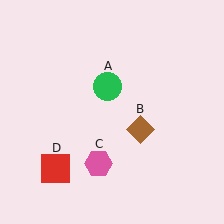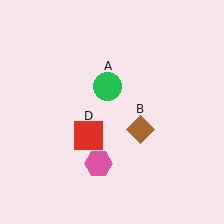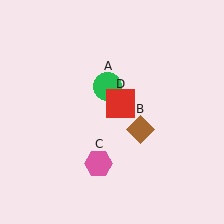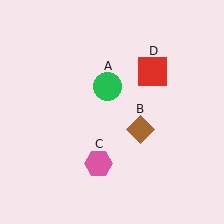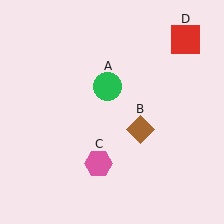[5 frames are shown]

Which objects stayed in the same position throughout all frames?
Green circle (object A) and brown diamond (object B) and pink hexagon (object C) remained stationary.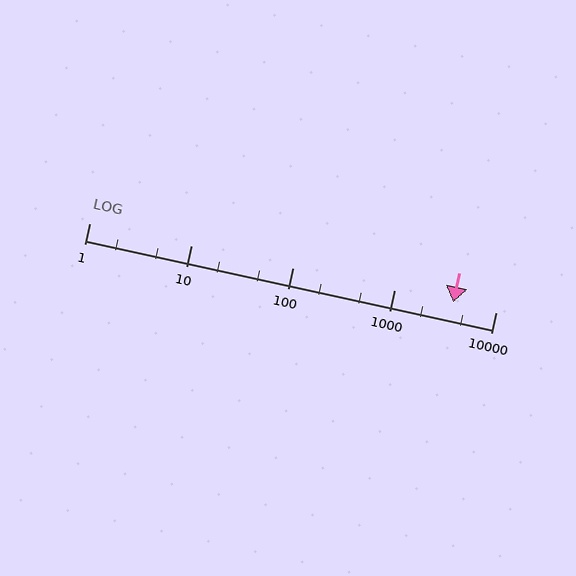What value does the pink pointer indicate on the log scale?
The pointer indicates approximately 3800.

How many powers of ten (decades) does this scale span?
The scale spans 4 decades, from 1 to 10000.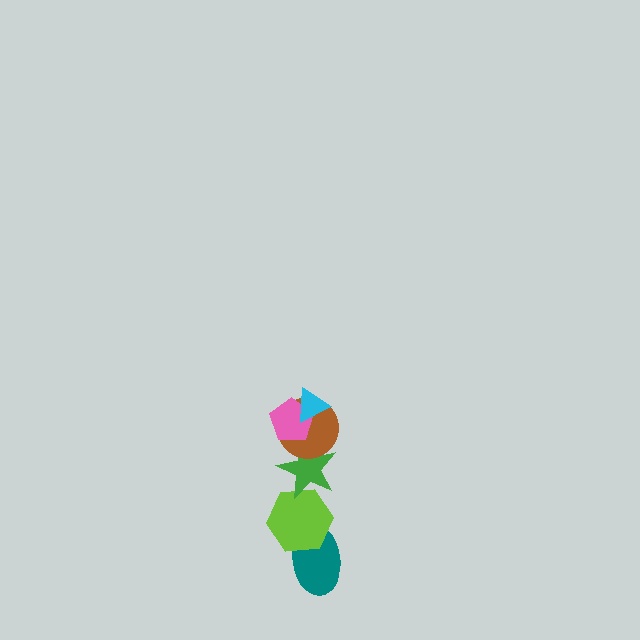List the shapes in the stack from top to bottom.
From top to bottom: the cyan triangle, the pink pentagon, the brown circle, the green star, the lime hexagon, the teal ellipse.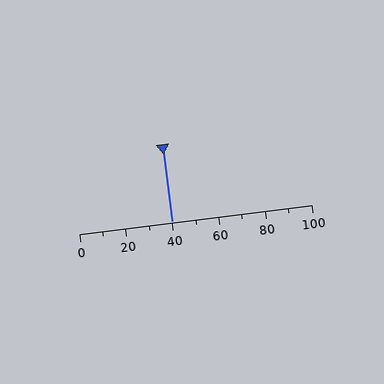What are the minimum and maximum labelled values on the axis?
The axis runs from 0 to 100.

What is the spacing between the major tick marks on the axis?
The major ticks are spaced 20 apart.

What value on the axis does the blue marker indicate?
The marker indicates approximately 40.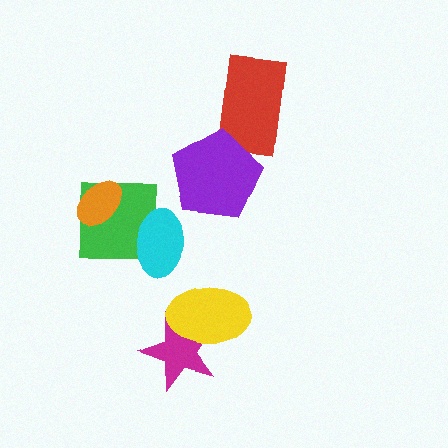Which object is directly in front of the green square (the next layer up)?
The orange ellipse is directly in front of the green square.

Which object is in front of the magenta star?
The yellow ellipse is in front of the magenta star.